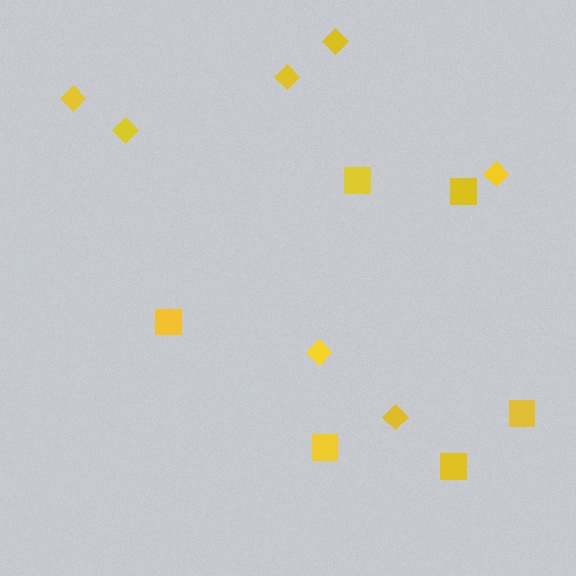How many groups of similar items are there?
There are 2 groups: one group of diamonds (7) and one group of squares (6).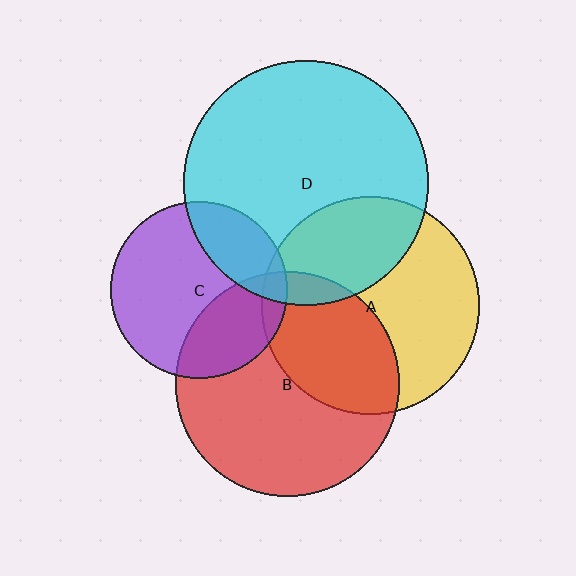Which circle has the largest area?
Circle D (cyan).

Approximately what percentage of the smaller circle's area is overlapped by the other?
Approximately 5%.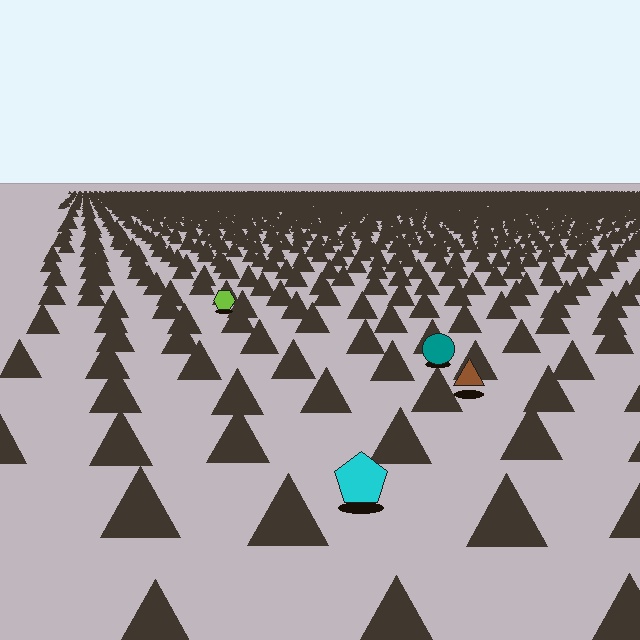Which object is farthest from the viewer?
The lime hexagon is farthest from the viewer. It appears smaller and the ground texture around it is denser.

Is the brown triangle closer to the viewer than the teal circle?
Yes. The brown triangle is closer — you can tell from the texture gradient: the ground texture is coarser near it.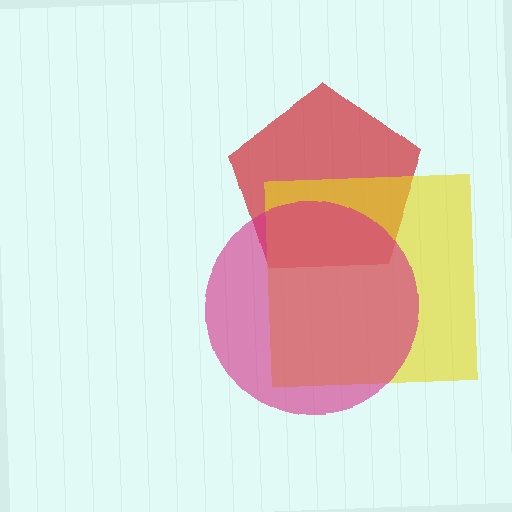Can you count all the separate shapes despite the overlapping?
Yes, there are 3 separate shapes.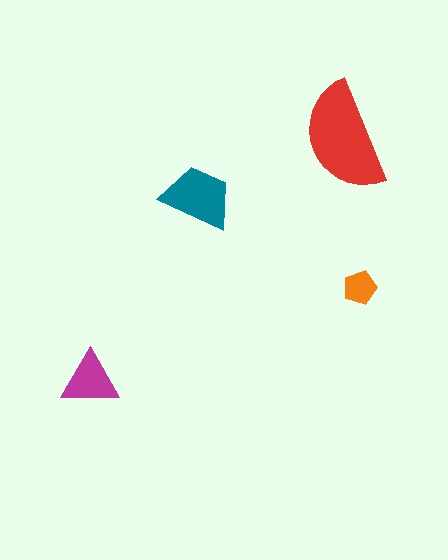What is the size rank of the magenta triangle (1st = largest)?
3rd.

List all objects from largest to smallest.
The red semicircle, the teal trapezoid, the magenta triangle, the orange pentagon.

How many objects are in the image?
There are 4 objects in the image.